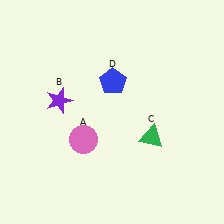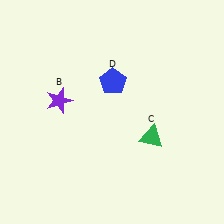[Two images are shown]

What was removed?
The pink circle (A) was removed in Image 2.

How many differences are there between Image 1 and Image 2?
There is 1 difference between the two images.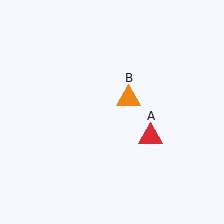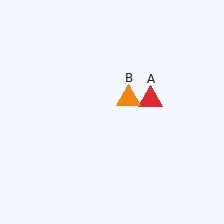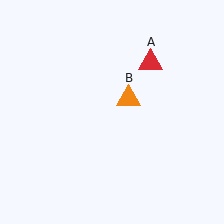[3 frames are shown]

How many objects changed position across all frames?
1 object changed position: red triangle (object A).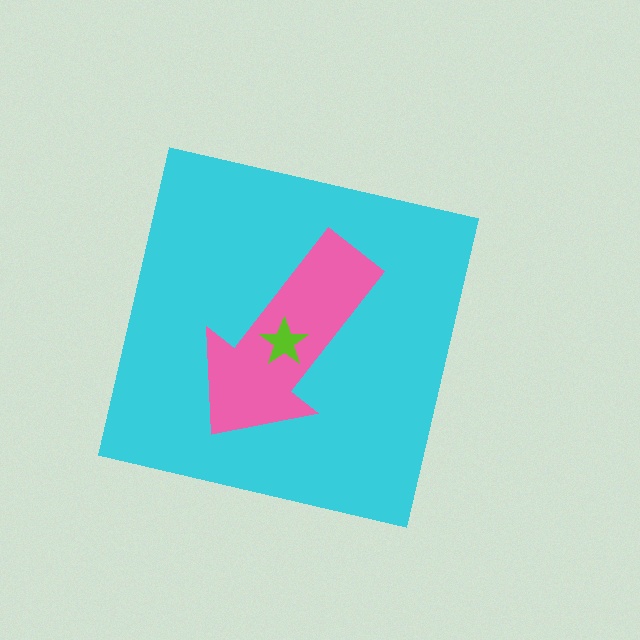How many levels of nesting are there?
3.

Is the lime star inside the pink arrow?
Yes.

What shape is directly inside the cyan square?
The pink arrow.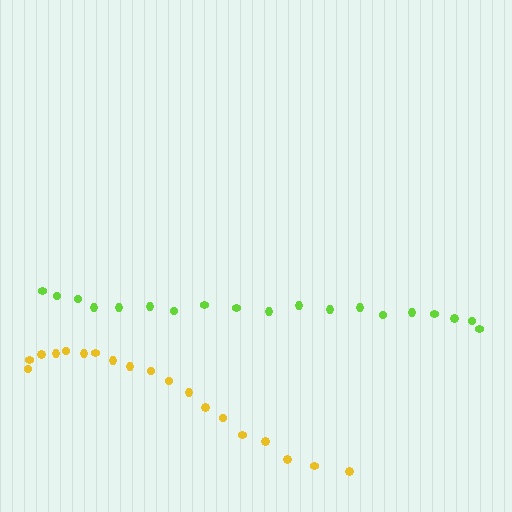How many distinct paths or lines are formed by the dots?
There are 2 distinct paths.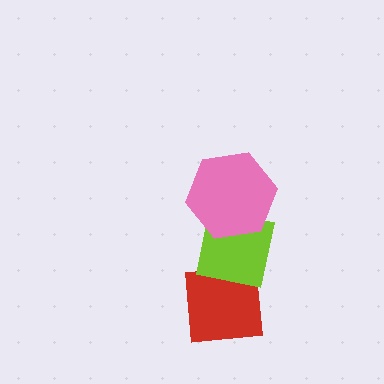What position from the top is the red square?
The red square is 3rd from the top.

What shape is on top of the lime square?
The pink hexagon is on top of the lime square.